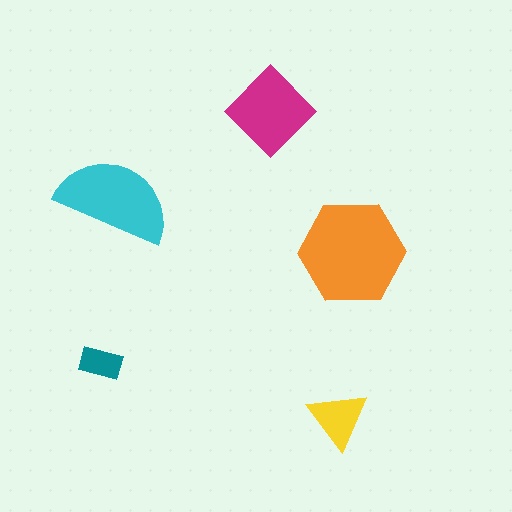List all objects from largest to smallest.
The orange hexagon, the cyan semicircle, the magenta diamond, the yellow triangle, the teal rectangle.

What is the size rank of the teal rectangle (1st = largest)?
5th.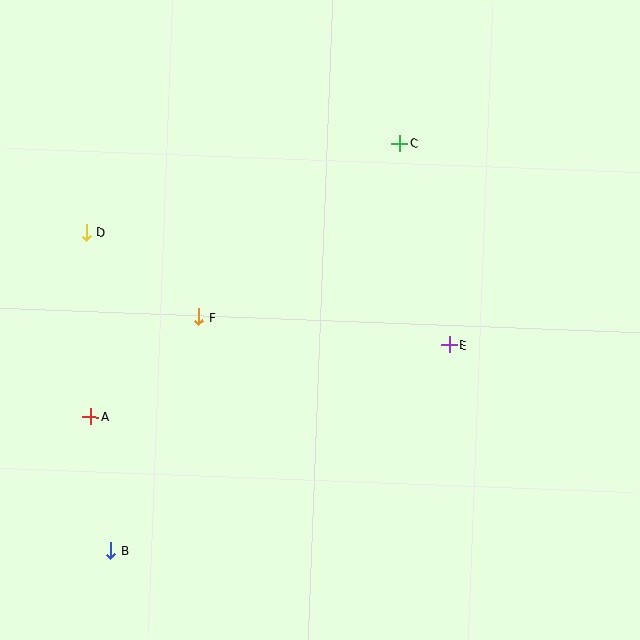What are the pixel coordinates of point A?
Point A is at (91, 416).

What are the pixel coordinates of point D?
Point D is at (87, 232).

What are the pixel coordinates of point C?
Point C is at (400, 143).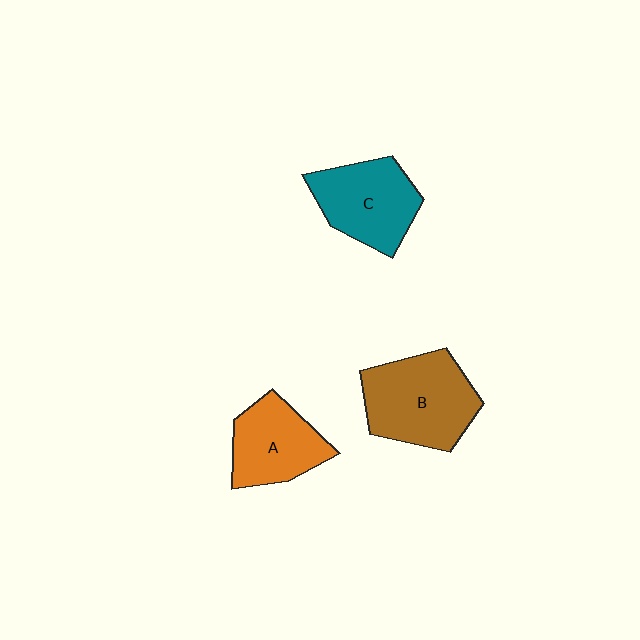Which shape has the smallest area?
Shape A (orange).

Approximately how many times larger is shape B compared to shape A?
Approximately 1.3 times.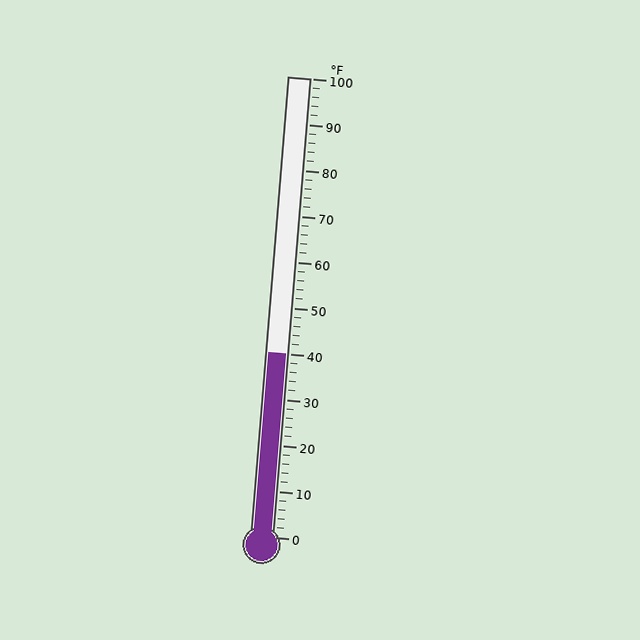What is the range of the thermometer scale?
The thermometer scale ranges from 0°F to 100°F.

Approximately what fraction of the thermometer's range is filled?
The thermometer is filled to approximately 40% of its range.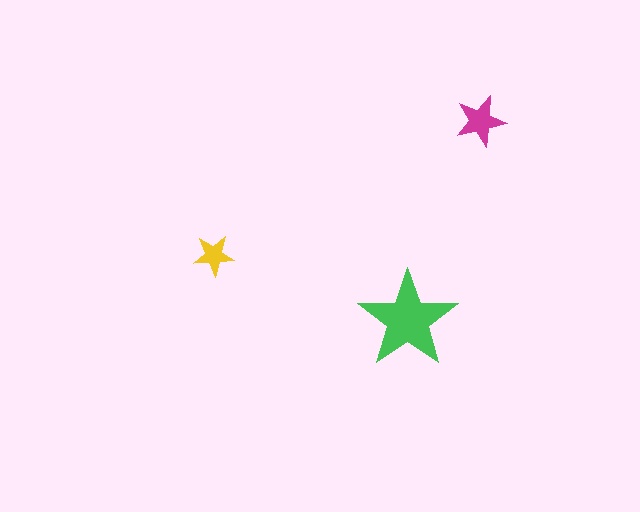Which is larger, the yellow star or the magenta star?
The magenta one.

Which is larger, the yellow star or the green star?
The green one.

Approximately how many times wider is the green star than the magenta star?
About 2 times wider.